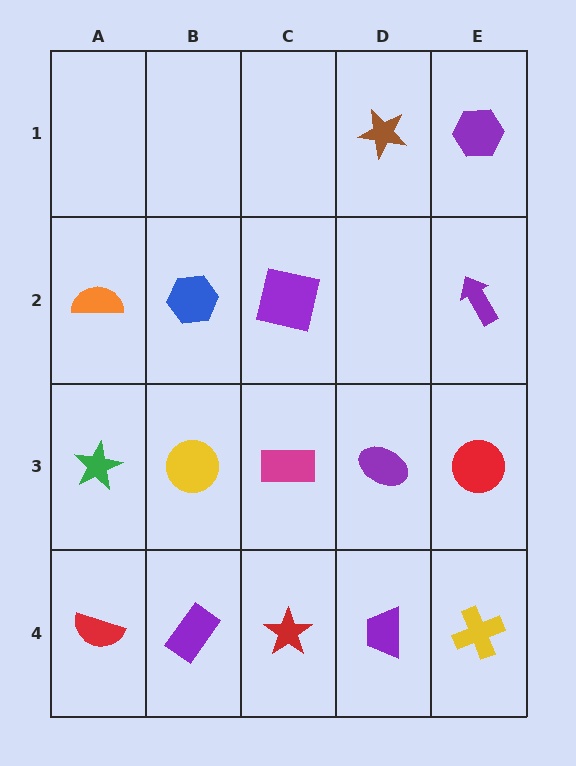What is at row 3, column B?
A yellow circle.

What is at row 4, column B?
A purple rectangle.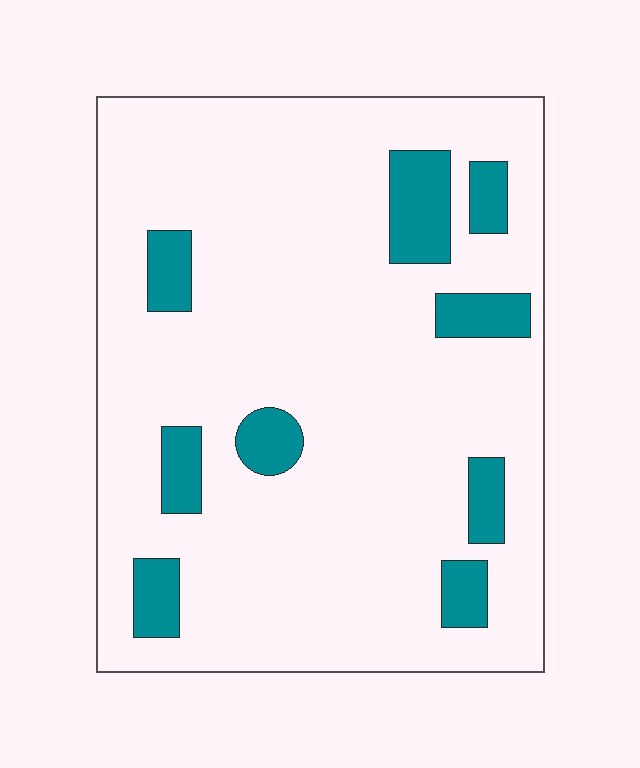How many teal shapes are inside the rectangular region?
9.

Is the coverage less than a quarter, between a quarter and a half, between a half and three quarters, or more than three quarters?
Less than a quarter.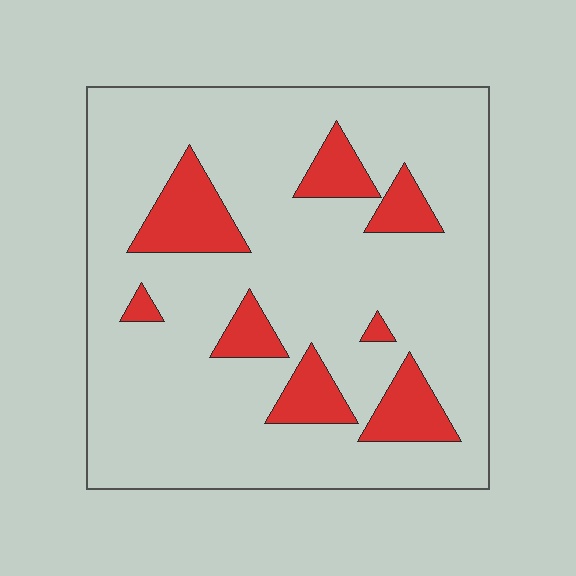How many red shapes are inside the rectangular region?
8.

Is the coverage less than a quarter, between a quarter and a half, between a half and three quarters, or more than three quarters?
Less than a quarter.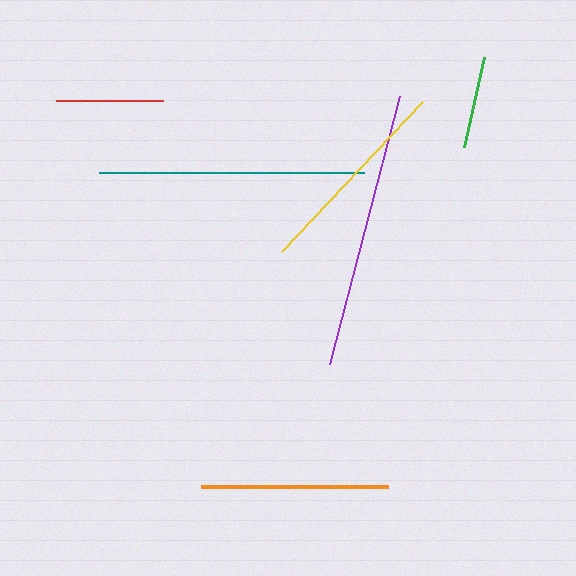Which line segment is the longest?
The purple line is the longest at approximately 277 pixels.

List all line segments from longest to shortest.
From longest to shortest: purple, teal, yellow, orange, red, green.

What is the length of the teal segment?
The teal segment is approximately 265 pixels long.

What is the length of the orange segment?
The orange segment is approximately 187 pixels long.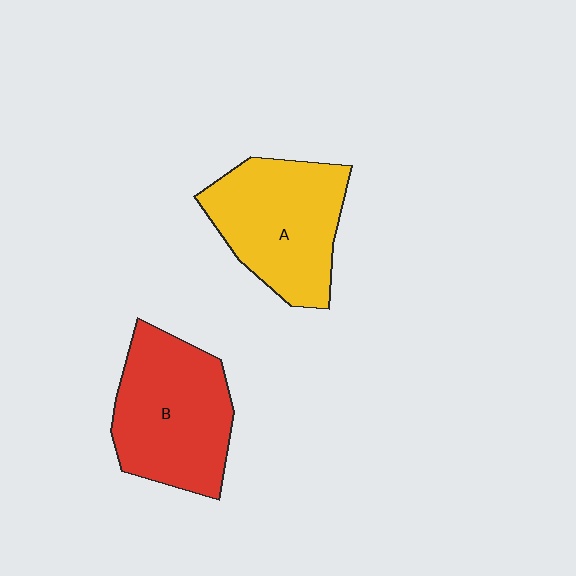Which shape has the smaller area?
Shape A (yellow).